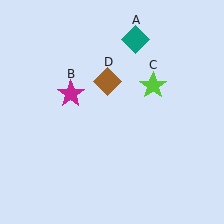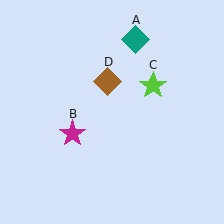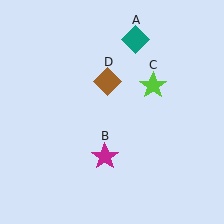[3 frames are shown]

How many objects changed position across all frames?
1 object changed position: magenta star (object B).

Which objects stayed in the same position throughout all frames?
Teal diamond (object A) and lime star (object C) and brown diamond (object D) remained stationary.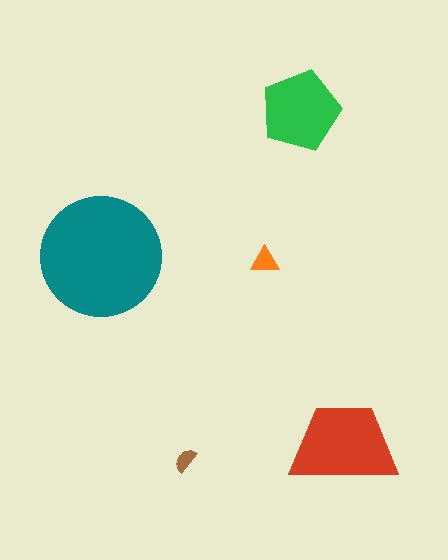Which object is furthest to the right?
The red trapezoid is rightmost.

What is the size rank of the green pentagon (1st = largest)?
3rd.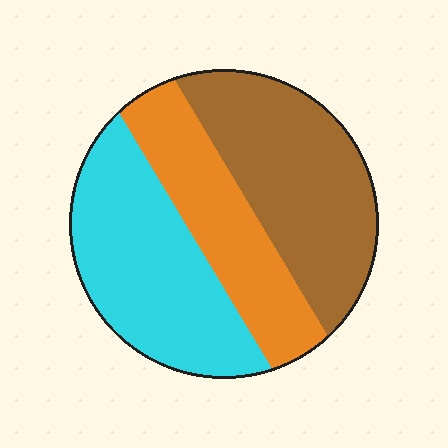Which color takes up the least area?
Orange, at roughly 25%.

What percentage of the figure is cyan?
Cyan covers roughly 35% of the figure.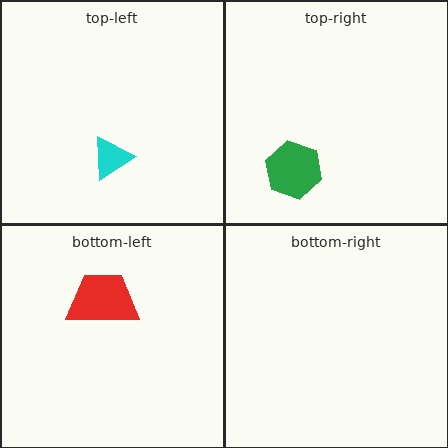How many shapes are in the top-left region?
1.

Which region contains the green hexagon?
The top-right region.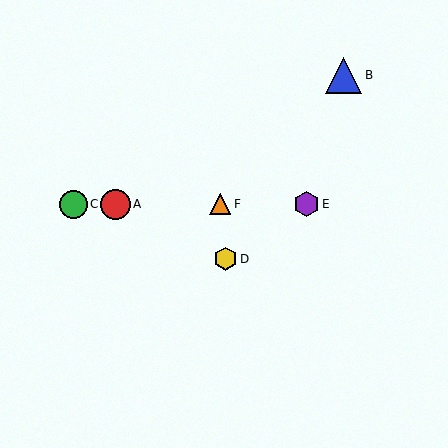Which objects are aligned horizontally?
Objects A, C, E, F are aligned horizontally.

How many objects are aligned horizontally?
4 objects (A, C, E, F) are aligned horizontally.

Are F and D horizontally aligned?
No, F is at y≈204 and D is at y≈259.